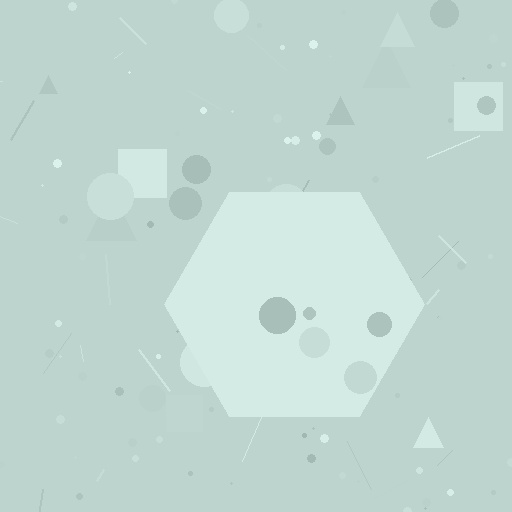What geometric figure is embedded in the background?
A hexagon is embedded in the background.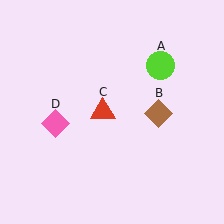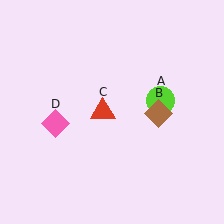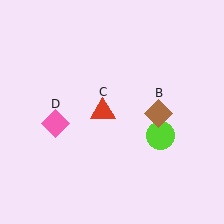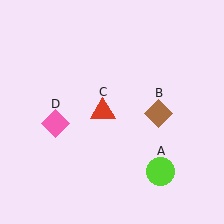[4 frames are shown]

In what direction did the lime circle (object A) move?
The lime circle (object A) moved down.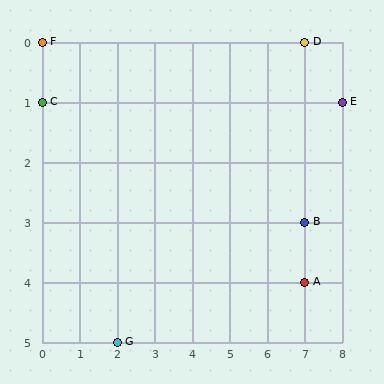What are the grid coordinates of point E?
Point E is at grid coordinates (8, 1).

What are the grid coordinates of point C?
Point C is at grid coordinates (0, 1).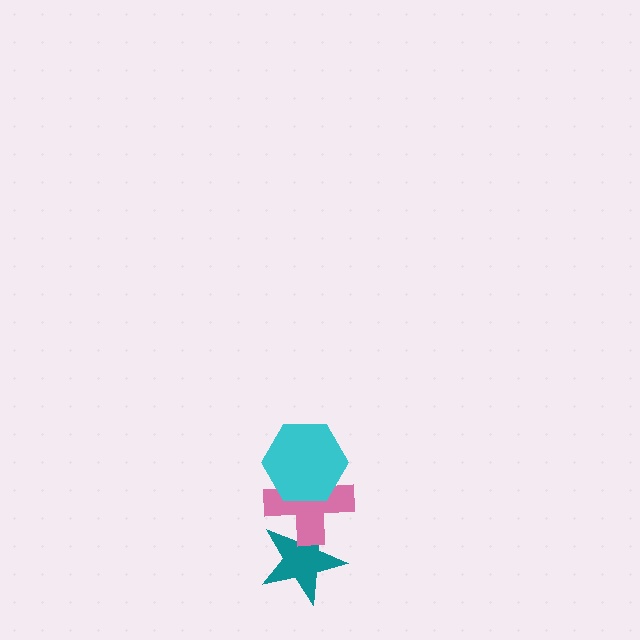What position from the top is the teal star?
The teal star is 3rd from the top.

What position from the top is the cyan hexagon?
The cyan hexagon is 1st from the top.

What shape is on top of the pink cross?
The cyan hexagon is on top of the pink cross.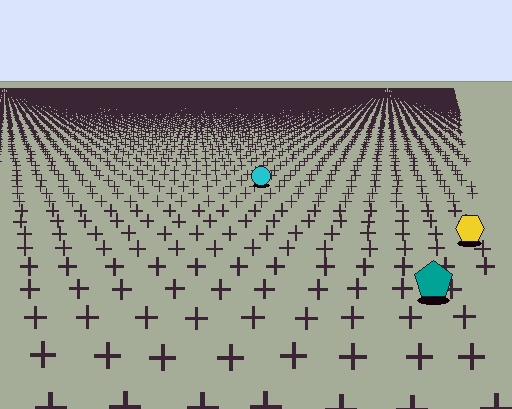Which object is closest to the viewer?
The teal pentagon is closest. The texture marks near it are larger and more spread out.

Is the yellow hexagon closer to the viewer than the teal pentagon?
No. The teal pentagon is closer — you can tell from the texture gradient: the ground texture is coarser near it.